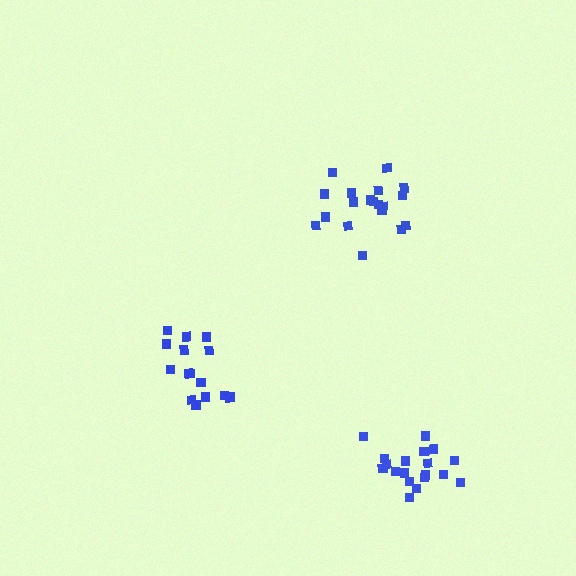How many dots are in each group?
Group 1: 19 dots, Group 2: 19 dots, Group 3: 15 dots (53 total).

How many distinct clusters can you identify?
There are 3 distinct clusters.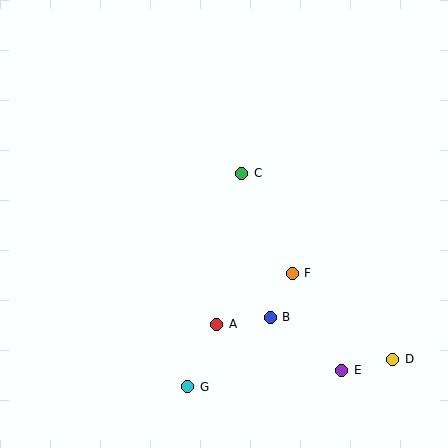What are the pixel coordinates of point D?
Point D is at (393, 359).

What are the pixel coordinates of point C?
Point C is at (242, 173).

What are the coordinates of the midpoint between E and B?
The midpoint between E and B is at (306, 344).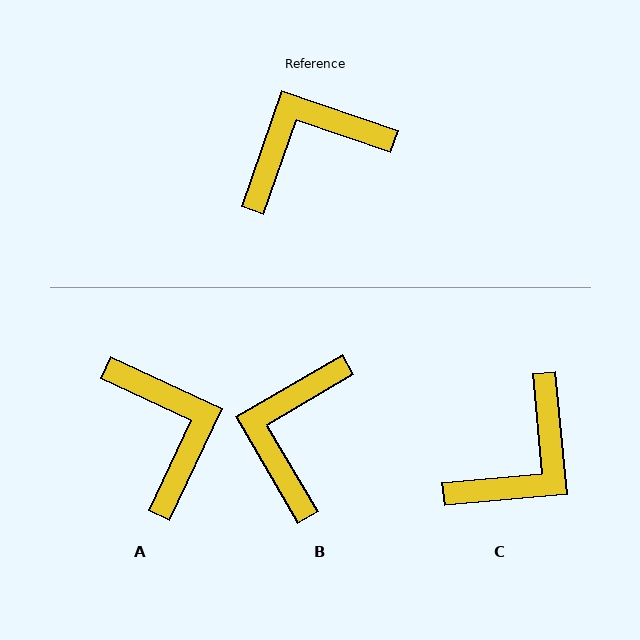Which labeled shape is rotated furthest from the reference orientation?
C, about 156 degrees away.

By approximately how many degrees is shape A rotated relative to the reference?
Approximately 96 degrees clockwise.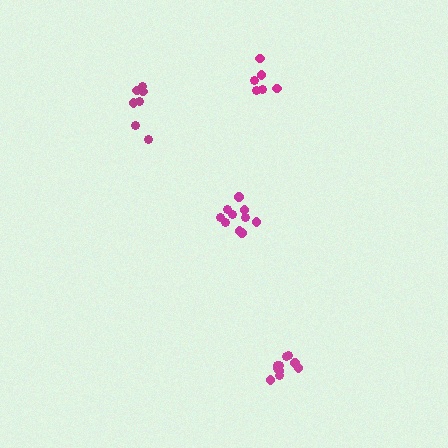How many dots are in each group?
Group 1: 10 dots, Group 2: 10 dots, Group 3: 6 dots, Group 4: 7 dots (33 total).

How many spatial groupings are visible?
There are 4 spatial groupings.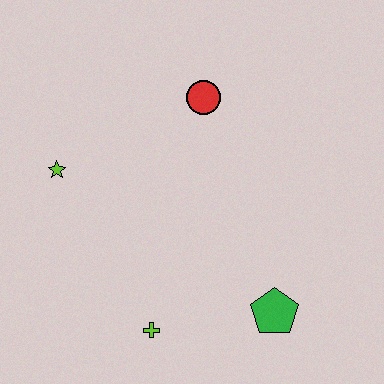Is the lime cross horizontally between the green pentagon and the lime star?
Yes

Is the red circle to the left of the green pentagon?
Yes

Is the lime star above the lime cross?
Yes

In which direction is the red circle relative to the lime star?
The red circle is to the right of the lime star.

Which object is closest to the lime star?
The red circle is closest to the lime star.